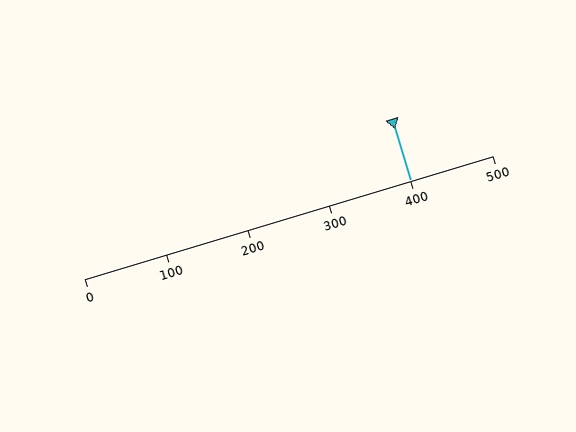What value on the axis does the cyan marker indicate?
The marker indicates approximately 400.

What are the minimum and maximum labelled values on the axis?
The axis runs from 0 to 500.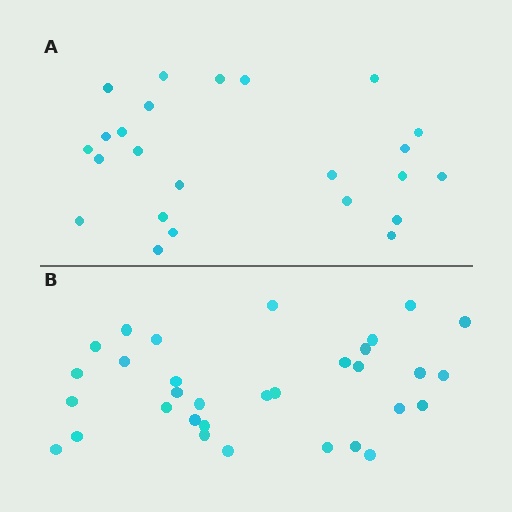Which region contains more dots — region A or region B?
Region B (the bottom region) has more dots.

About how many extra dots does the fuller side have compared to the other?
Region B has roughly 8 or so more dots than region A.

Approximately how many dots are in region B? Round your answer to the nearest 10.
About 30 dots. (The exact count is 32, which rounds to 30.)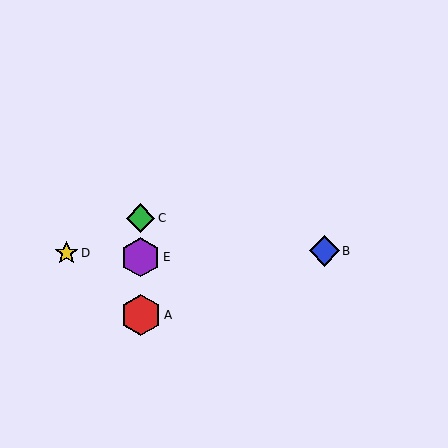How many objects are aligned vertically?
3 objects (A, C, E) are aligned vertically.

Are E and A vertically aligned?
Yes, both are at x≈141.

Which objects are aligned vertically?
Objects A, C, E are aligned vertically.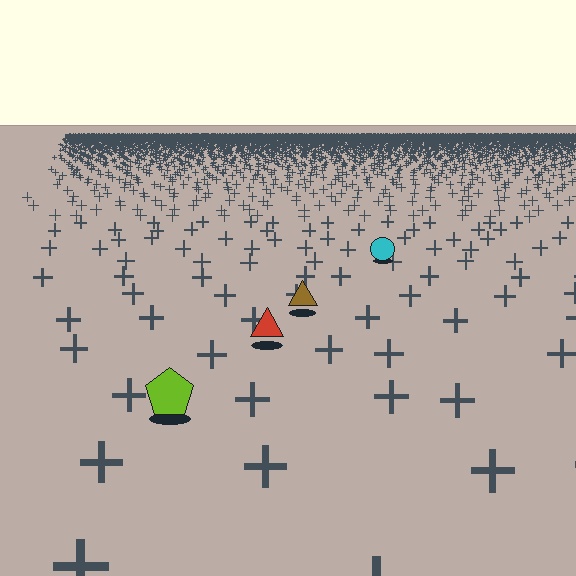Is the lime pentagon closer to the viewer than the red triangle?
Yes. The lime pentagon is closer — you can tell from the texture gradient: the ground texture is coarser near it.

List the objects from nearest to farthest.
From nearest to farthest: the lime pentagon, the red triangle, the brown triangle, the cyan circle.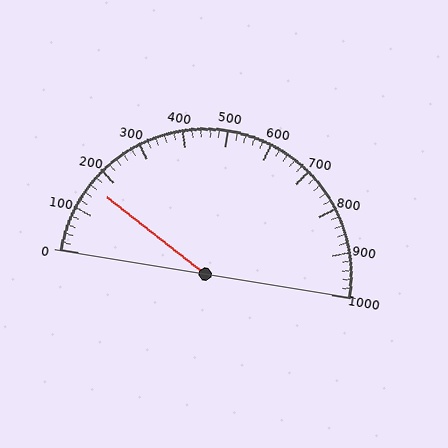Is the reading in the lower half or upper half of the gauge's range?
The reading is in the lower half of the range (0 to 1000).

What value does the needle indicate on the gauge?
The needle indicates approximately 160.